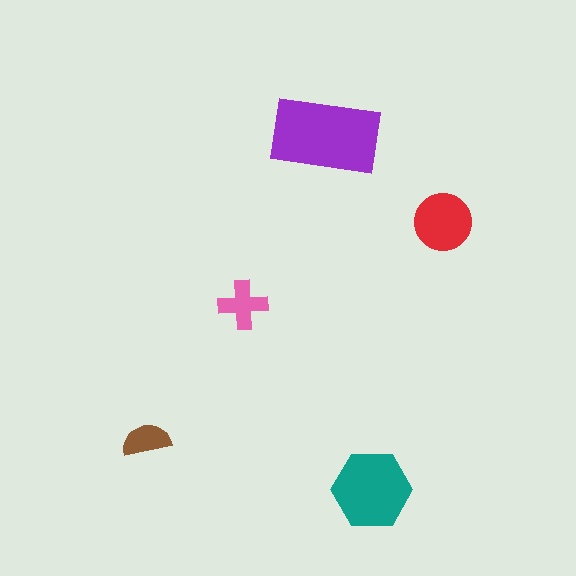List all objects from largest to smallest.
The purple rectangle, the teal hexagon, the red circle, the pink cross, the brown semicircle.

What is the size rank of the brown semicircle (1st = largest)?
5th.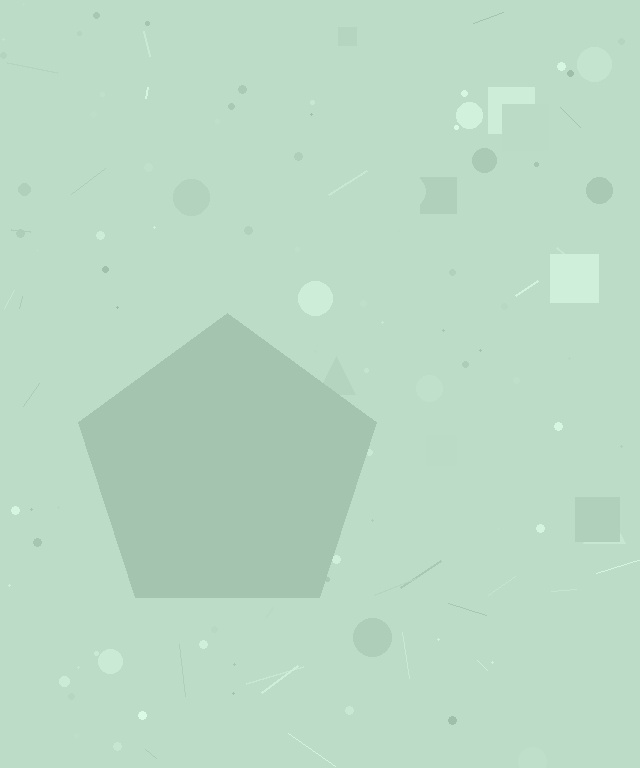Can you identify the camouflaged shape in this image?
The camouflaged shape is a pentagon.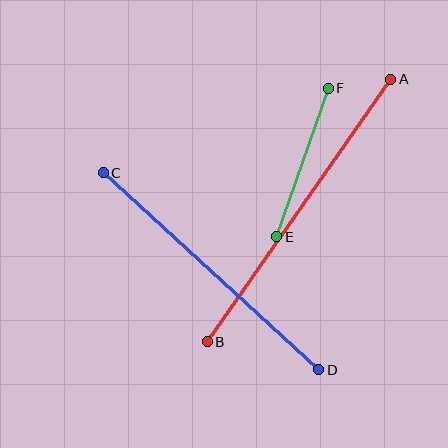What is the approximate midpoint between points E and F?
The midpoint is at approximately (302, 163) pixels.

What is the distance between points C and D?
The distance is approximately 292 pixels.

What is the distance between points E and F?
The distance is approximately 157 pixels.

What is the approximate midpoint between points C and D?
The midpoint is at approximately (211, 271) pixels.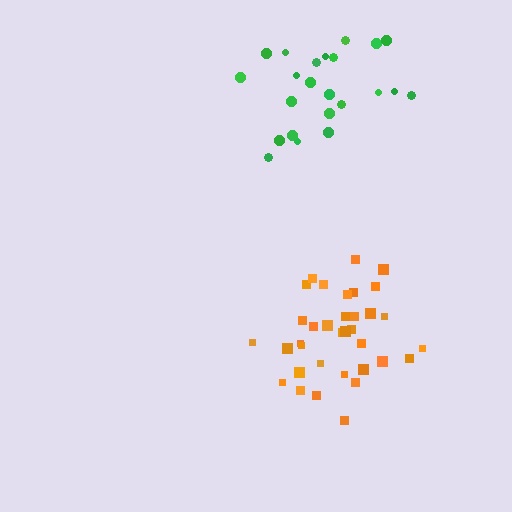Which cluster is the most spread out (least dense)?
Green.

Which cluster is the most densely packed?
Orange.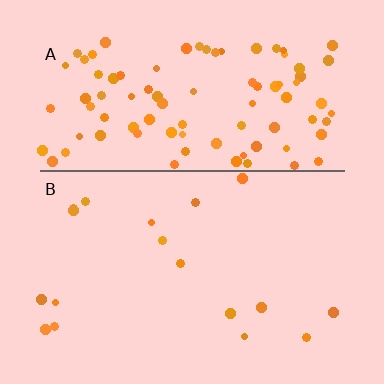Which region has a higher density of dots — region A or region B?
A (the top).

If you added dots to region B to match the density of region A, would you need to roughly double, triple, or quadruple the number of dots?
Approximately quadruple.